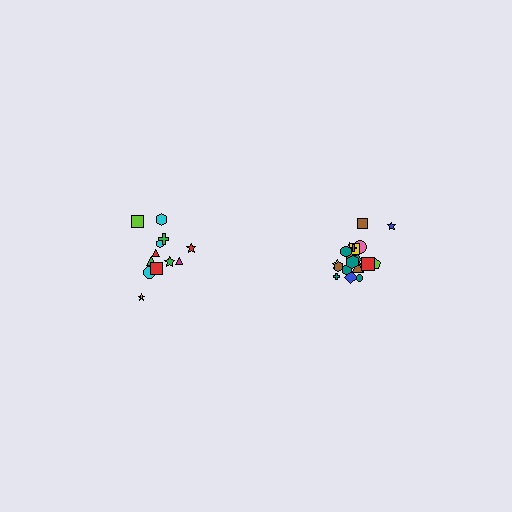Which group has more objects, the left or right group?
The right group.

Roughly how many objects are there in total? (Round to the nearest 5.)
Roughly 35 objects in total.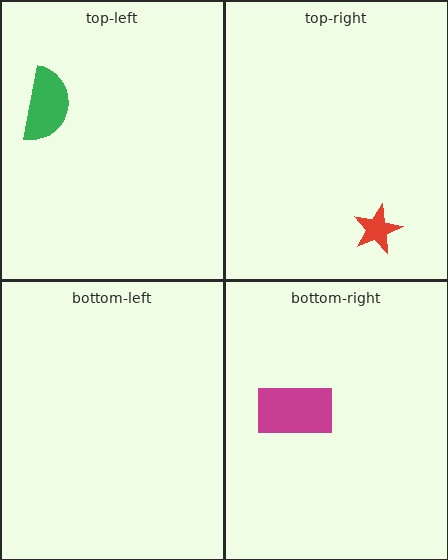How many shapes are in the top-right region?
1.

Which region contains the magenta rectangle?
The bottom-right region.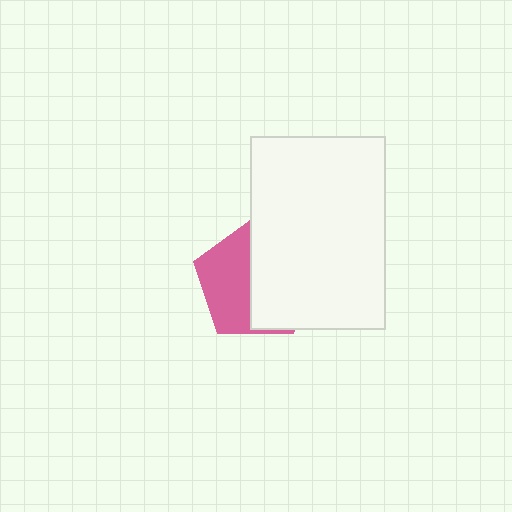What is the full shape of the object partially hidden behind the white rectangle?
The partially hidden object is a pink pentagon.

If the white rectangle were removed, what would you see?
You would see the complete pink pentagon.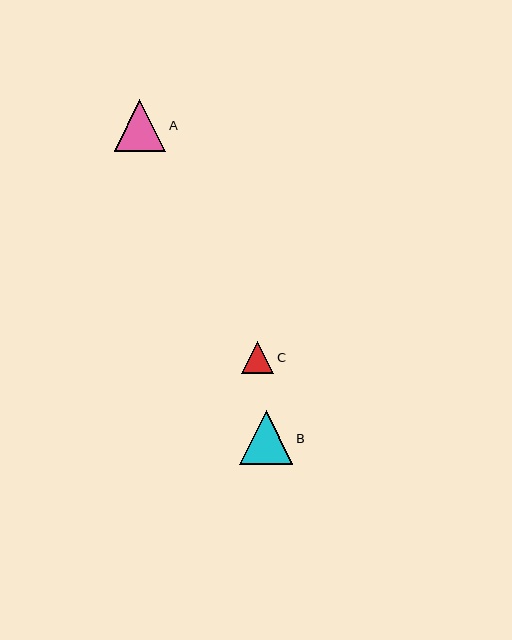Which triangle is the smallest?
Triangle C is the smallest with a size of approximately 32 pixels.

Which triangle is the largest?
Triangle B is the largest with a size of approximately 54 pixels.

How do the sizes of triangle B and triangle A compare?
Triangle B and triangle A are approximately the same size.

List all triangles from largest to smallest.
From largest to smallest: B, A, C.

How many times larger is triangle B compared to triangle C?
Triangle B is approximately 1.7 times the size of triangle C.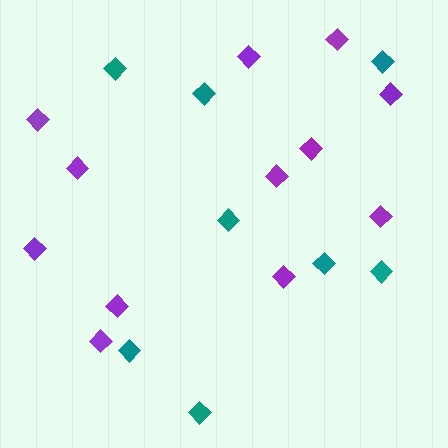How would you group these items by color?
There are 2 groups: one group of teal diamonds (8) and one group of purple diamonds (12).